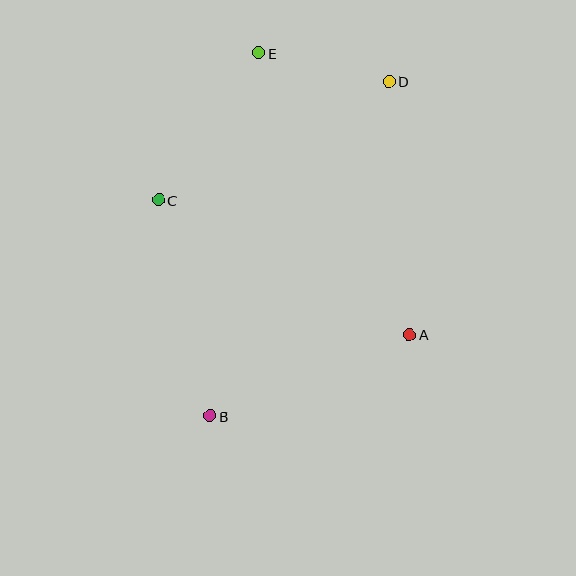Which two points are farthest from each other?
Points B and D are farthest from each other.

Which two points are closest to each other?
Points D and E are closest to each other.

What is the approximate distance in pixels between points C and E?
The distance between C and E is approximately 178 pixels.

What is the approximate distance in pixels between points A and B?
The distance between A and B is approximately 216 pixels.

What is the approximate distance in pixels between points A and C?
The distance between A and C is approximately 284 pixels.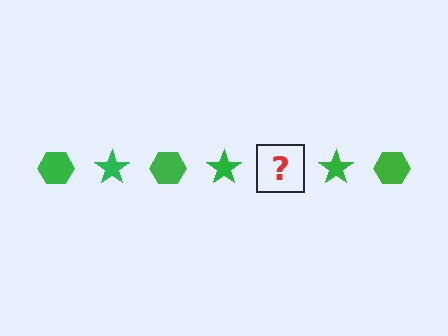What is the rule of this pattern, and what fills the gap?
The rule is that the pattern cycles through hexagon, star shapes in green. The gap should be filled with a green hexagon.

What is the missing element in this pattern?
The missing element is a green hexagon.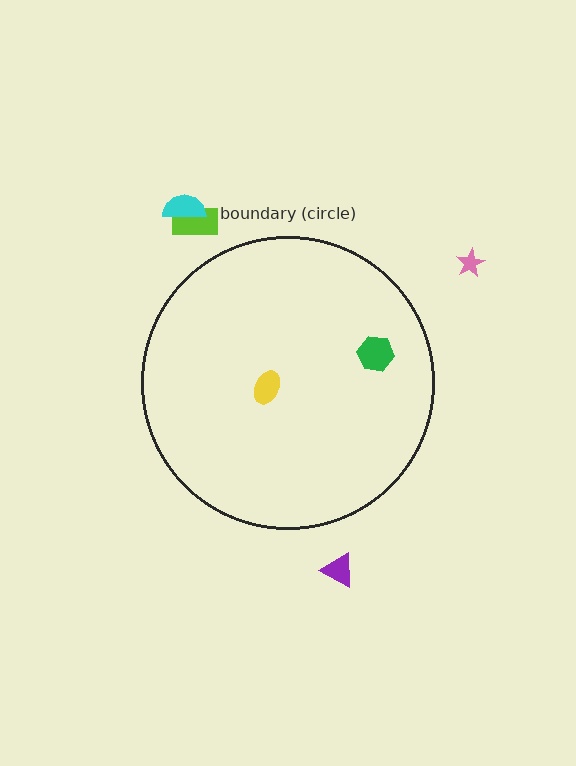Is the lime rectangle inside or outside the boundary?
Outside.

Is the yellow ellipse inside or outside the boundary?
Inside.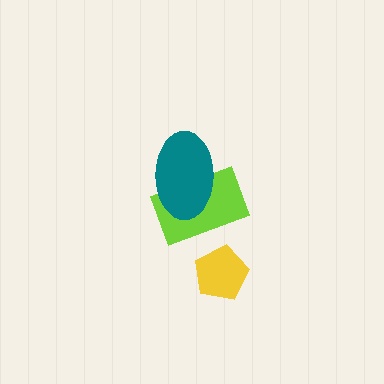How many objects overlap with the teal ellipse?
1 object overlaps with the teal ellipse.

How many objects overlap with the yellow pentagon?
0 objects overlap with the yellow pentagon.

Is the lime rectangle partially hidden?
Yes, it is partially covered by another shape.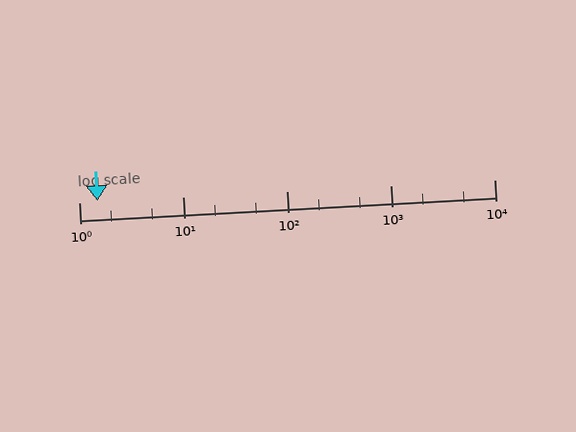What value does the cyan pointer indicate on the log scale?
The pointer indicates approximately 1.5.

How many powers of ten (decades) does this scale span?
The scale spans 4 decades, from 1 to 10000.